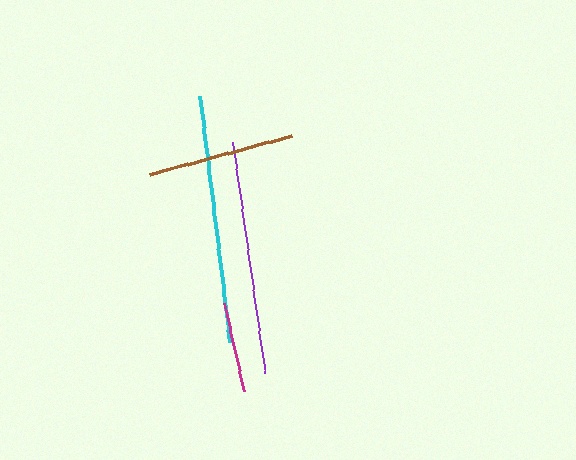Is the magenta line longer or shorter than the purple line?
The purple line is longer than the magenta line.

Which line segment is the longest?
The cyan line is the longest at approximately 248 pixels.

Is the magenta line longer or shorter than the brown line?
The brown line is longer than the magenta line.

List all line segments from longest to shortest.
From longest to shortest: cyan, purple, brown, magenta.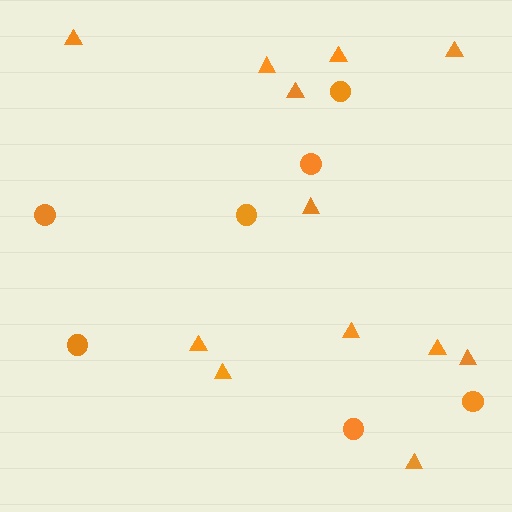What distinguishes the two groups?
There are 2 groups: one group of circles (7) and one group of triangles (12).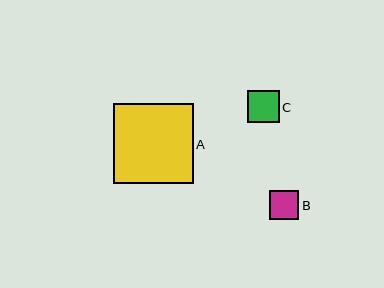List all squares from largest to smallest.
From largest to smallest: A, C, B.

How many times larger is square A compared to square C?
Square A is approximately 2.5 times the size of square C.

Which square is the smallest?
Square B is the smallest with a size of approximately 29 pixels.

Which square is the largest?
Square A is the largest with a size of approximately 80 pixels.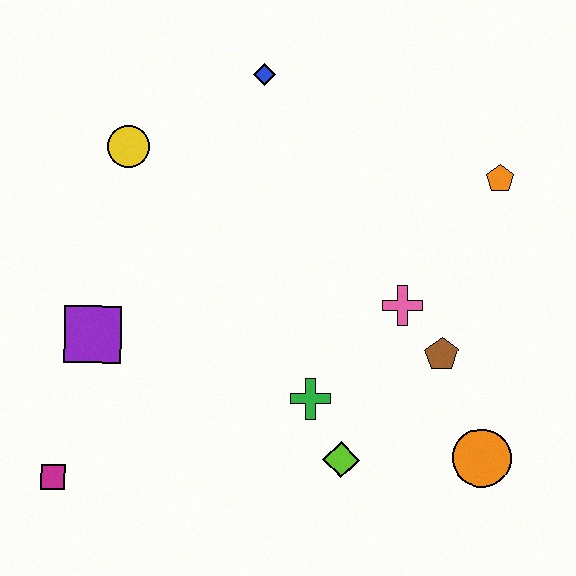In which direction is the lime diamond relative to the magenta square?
The lime diamond is to the right of the magenta square.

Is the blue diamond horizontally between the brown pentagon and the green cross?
No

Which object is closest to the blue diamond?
The yellow circle is closest to the blue diamond.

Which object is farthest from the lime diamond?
The blue diamond is farthest from the lime diamond.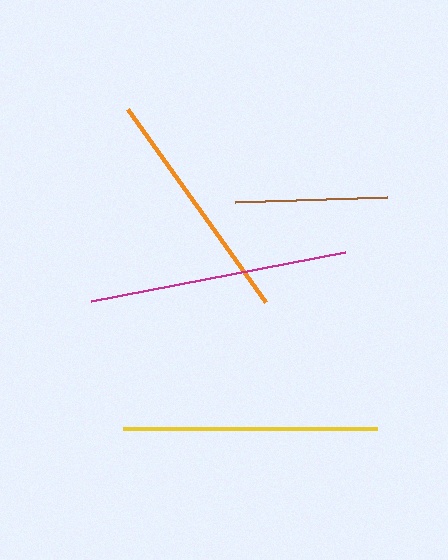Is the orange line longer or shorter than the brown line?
The orange line is longer than the brown line.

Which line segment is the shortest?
The brown line is the shortest at approximately 152 pixels.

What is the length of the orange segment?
The orange segment is approximately 237 pixels long.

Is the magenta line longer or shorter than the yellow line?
The magenta line is longer than the yellow line.